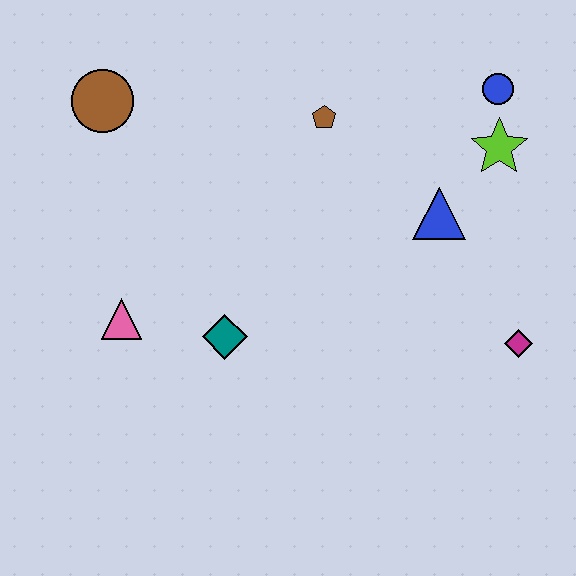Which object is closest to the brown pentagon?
The blue triangle is closest to the brown pentagon.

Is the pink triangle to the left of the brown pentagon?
Yes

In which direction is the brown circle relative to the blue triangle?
The brown circle is to the left of the blue triangle.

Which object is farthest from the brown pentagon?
The magenta diamond is farthest from the brown pentagon.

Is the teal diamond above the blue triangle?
No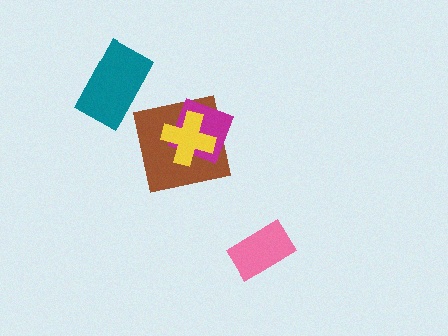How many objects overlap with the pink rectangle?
0 objects overlap with the pink rectangle.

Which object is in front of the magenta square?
The yellow cross is in front of the magenta square.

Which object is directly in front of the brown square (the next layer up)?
The magenta square is directly in front of the brown square.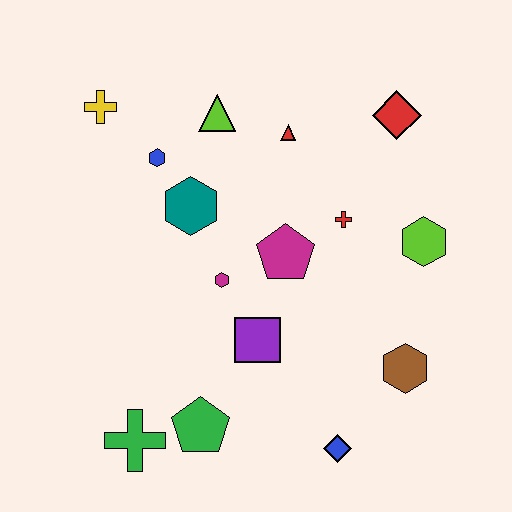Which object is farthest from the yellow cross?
The blue diamond is farthest from the yellow cross.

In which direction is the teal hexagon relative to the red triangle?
The teal hexagon is to the left of the red triangle.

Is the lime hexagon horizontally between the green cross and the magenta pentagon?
No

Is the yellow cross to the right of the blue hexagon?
No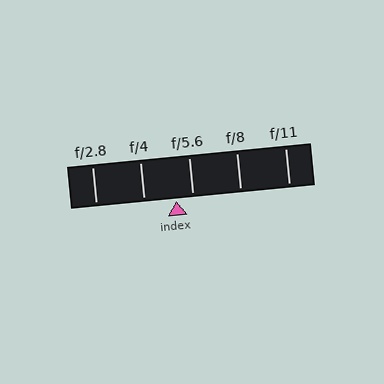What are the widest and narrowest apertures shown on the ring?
The widest aperture shown is f/2.8 and the narrowest is f/11.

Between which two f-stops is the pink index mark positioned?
The index mark is between f/4 and f/5.6.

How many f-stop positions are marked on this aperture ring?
There are 5 f-stop positions marked.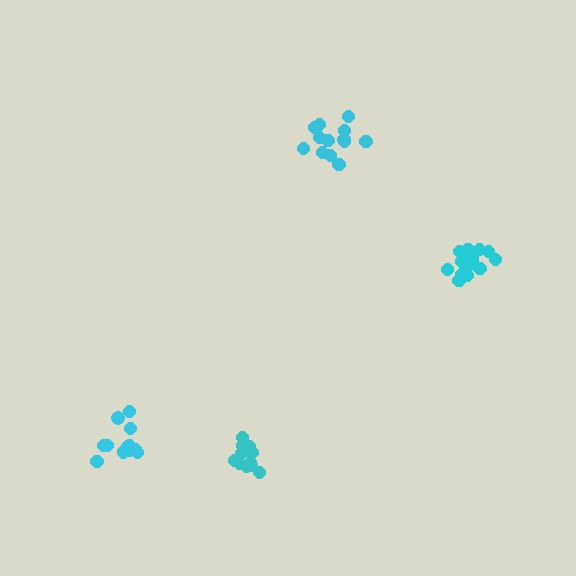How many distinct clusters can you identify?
There are 4 distinct clusters.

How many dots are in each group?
Group 1: 13 dots, Group 2: 13 dots, Group 3: 16 dots, Group 4: 12 dots (54 total).